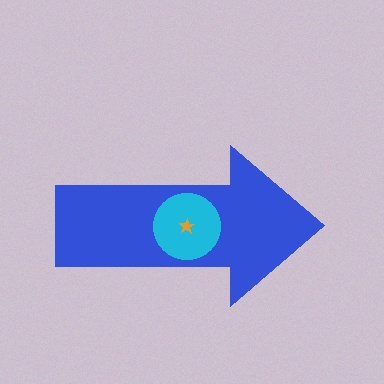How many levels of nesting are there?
3.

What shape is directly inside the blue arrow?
The cyan circle.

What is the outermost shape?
The blue arrow.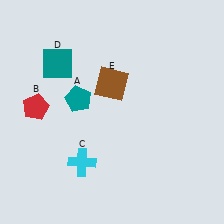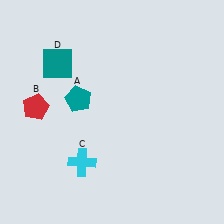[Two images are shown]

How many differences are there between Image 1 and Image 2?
There is 1 difference between the two images.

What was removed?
The brown square (E) was removed in Image 2.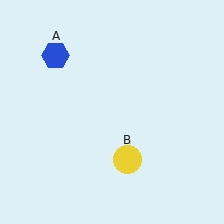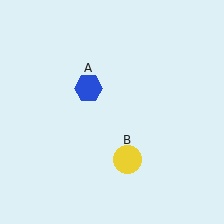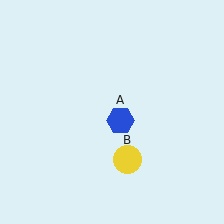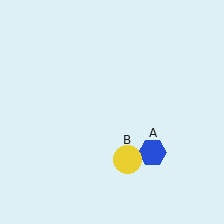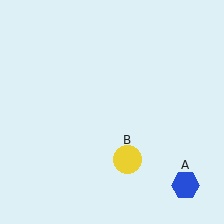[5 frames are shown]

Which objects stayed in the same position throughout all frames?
Yellow circle (object B) remained stationary.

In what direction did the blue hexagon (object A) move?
The blue hexagon (object A) moved down and to the right.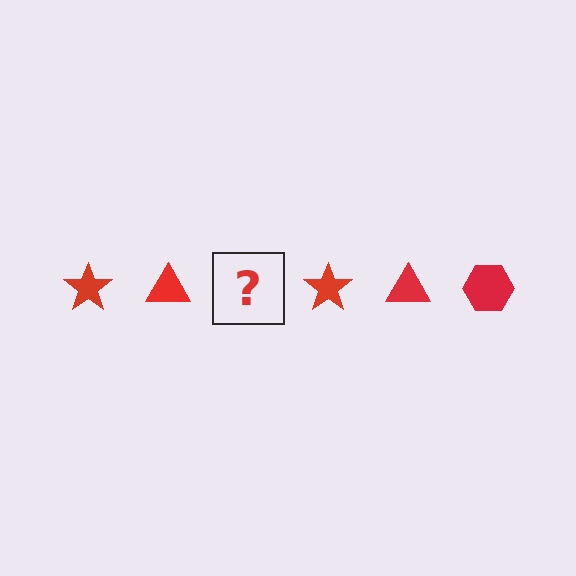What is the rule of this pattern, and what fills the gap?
The rule is that the pattern cycles through star, triangle, hexagon shapes in red. The gap should be filled with a red hexagon.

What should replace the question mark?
The question mark should be replaced with a red hexagon.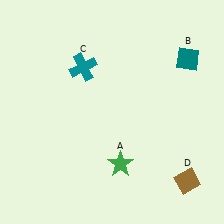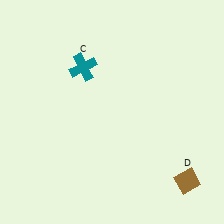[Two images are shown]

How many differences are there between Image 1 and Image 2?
There are 2 differences between the two images.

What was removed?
The teal diamond (B), the green star (A) were removed in Image 2.